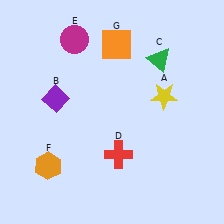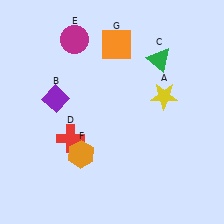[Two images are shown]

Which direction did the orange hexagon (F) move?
The orange hexagon (F) moved right.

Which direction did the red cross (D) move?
The red cross (D) moved left.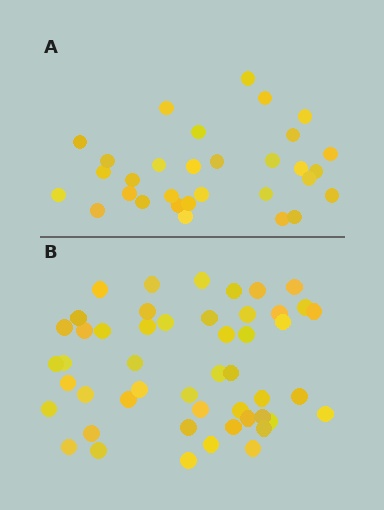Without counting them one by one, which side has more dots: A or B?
Region B (the bottom region) has more dots.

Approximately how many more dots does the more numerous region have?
Region B has approximately 20 more dots than region A.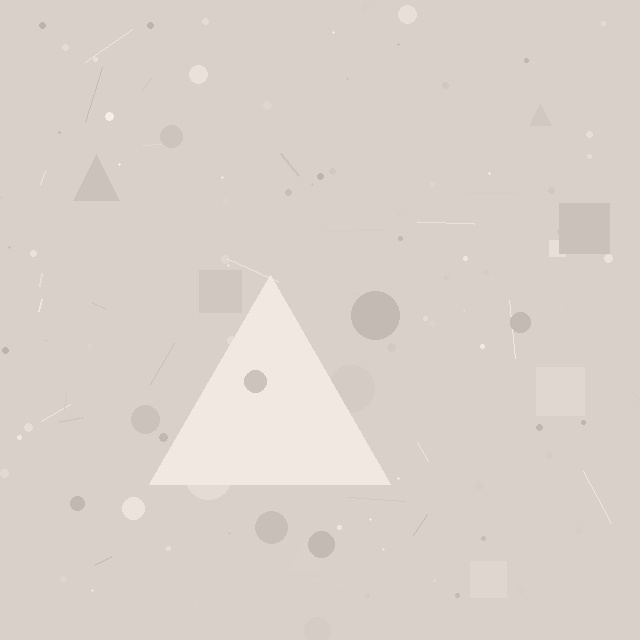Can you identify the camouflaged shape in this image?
The camouflaged shape is a triangle.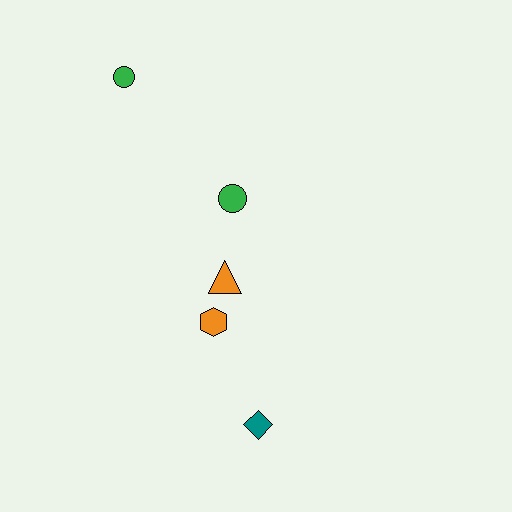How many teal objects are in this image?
There is 1 teal object.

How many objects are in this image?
There are 5 objects.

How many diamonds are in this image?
There is 1 diamond.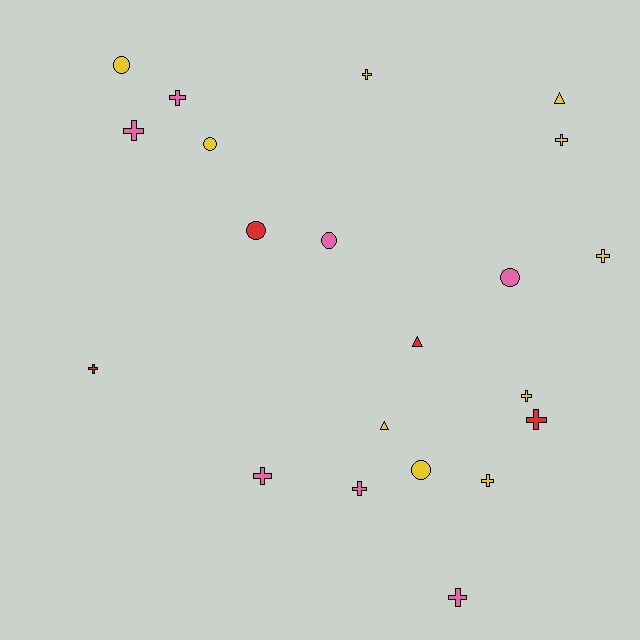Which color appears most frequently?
Yellow, with 10 objects.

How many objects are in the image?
There are 21 objects.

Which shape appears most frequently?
Cross, with 12 objects.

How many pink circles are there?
There are 2 pink circles.